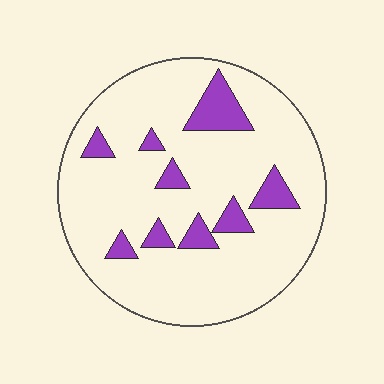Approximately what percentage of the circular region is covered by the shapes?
Approximately 15%.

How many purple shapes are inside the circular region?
9.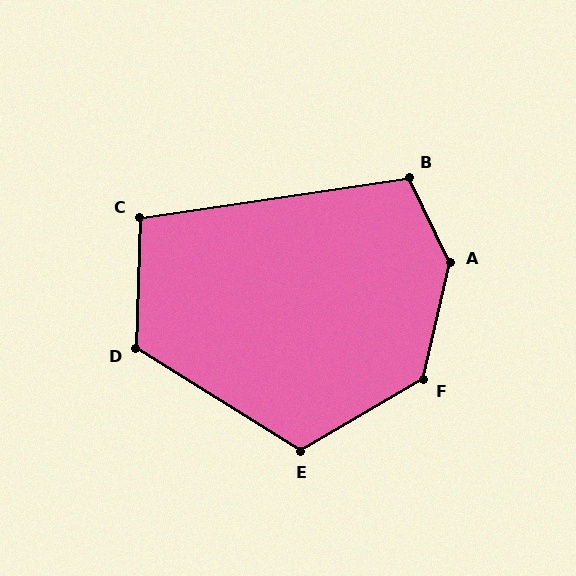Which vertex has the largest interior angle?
A, at approximately 142 degrees.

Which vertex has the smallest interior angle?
C, at approximately 100 degrees.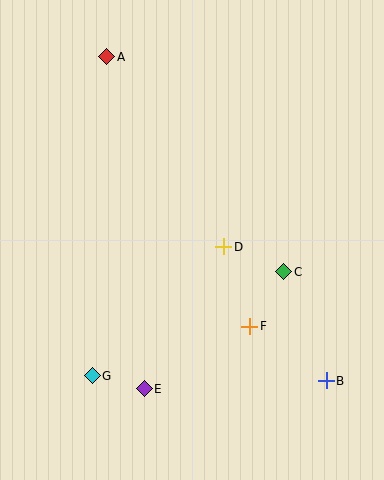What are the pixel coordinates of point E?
Point E is at (144, 389).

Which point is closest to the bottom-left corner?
Point G is closest to the bottom-left corner.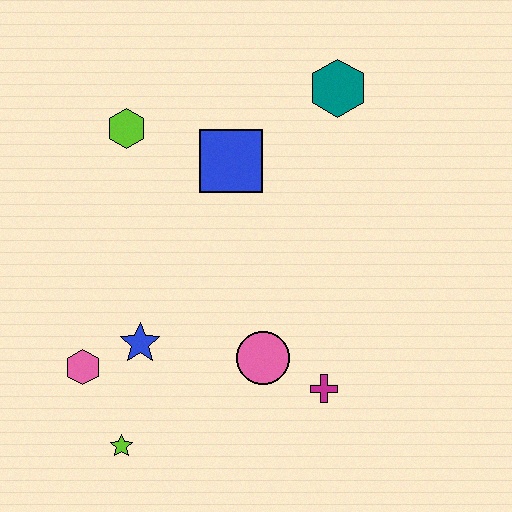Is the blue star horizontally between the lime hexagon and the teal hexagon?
Yes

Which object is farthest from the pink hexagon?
The teal hexagon is farthest from the pink hexagon.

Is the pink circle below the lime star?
No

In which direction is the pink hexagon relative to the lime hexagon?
The pink hexagon is below the lime hexagon.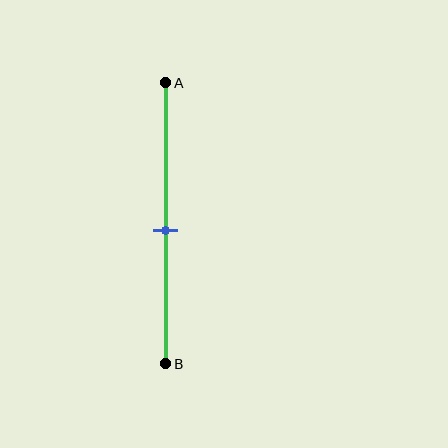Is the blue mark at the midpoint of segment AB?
Yes, the mark is approximately at the midpoint.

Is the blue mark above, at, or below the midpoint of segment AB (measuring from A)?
The blue mark is approximately at the midpoint of segment AB.